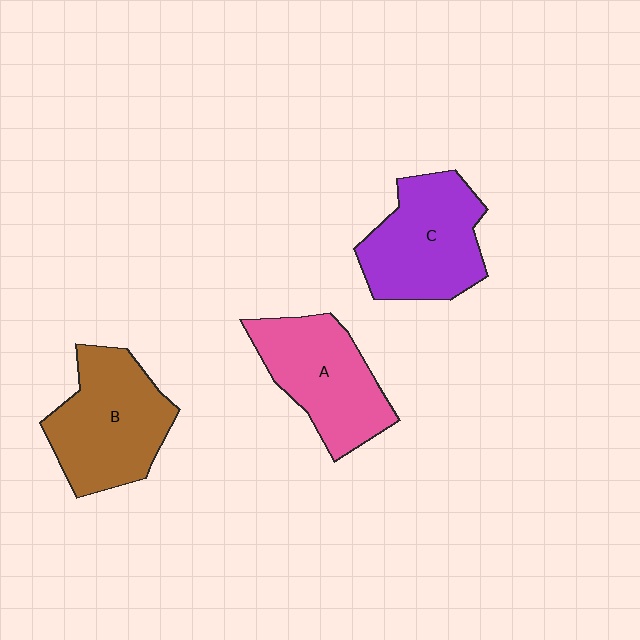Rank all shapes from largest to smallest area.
From largest to smallest: B (brown), C (purple), A (pink).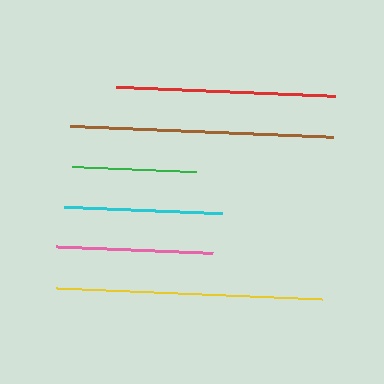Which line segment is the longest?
The yellow line is the longest at approximately 266 pixels.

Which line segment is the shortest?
The green line is the shortest at approximately 123 pixels.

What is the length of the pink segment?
The pink segment is approximately 156 pixels long.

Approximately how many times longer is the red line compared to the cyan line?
The red line is approximately 1.4 times the length of the cyan line.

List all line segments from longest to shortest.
From longest to shortest: yellow, brown, red, cyan, pink, green.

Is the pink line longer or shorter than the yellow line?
The yellow line is longer than the pink line.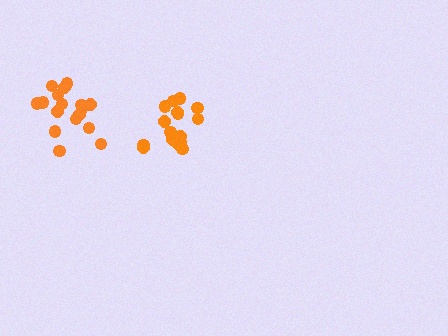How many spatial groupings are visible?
There are 2 spatial groupings.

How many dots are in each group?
Group 1: 16 dots, Group 2: 17 dots (33 total).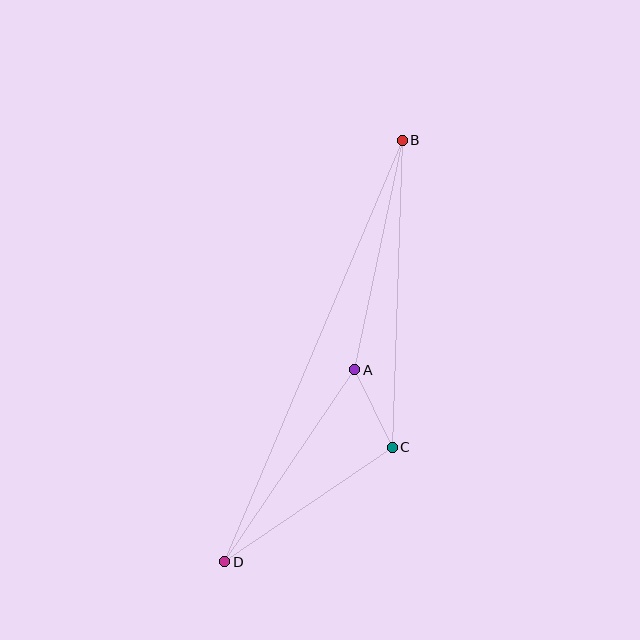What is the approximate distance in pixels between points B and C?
The distance between B and C is approximately 307 pixels.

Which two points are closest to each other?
Points A and C are closest to each other.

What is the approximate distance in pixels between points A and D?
The distance between A and D is approximately 232 pixels.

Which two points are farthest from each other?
Points B and D are farthest from each other.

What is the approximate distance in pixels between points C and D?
The distance between C and D is approximately 203 pixels.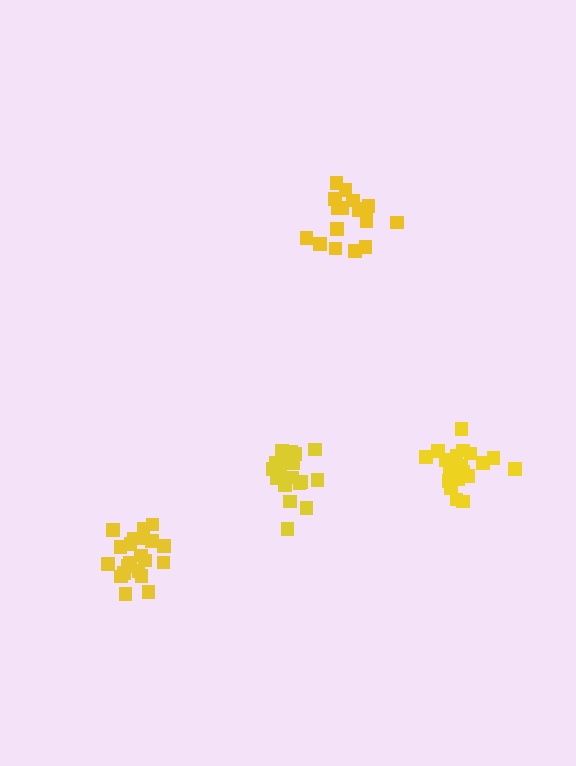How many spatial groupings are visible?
There are 4 spatial groupings.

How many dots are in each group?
Group 1: 20 dots, Group 2: 21 dots, Group 3: 19 dots, Group 4: 17 dots (77 total).